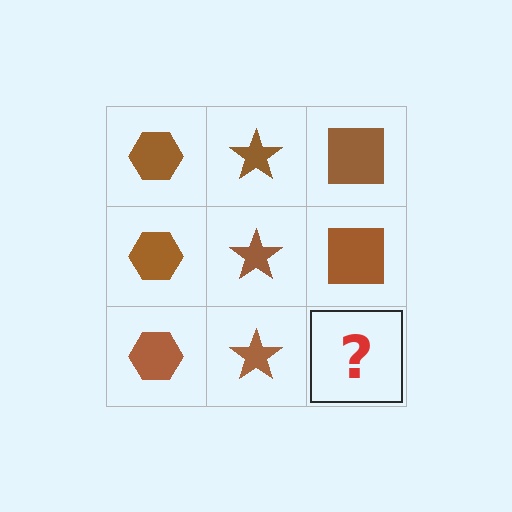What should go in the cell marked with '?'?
The missing cell should contain a brown square.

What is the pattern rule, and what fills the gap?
The rule is that each column has a consistent shape. The gap should be filled with a brown square.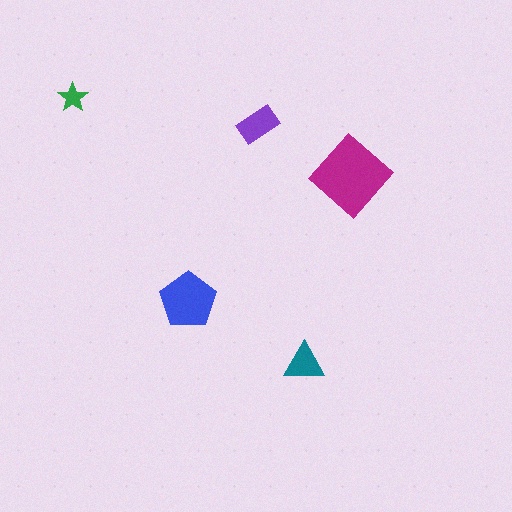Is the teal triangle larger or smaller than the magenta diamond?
Smaller.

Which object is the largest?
The magenta diamond.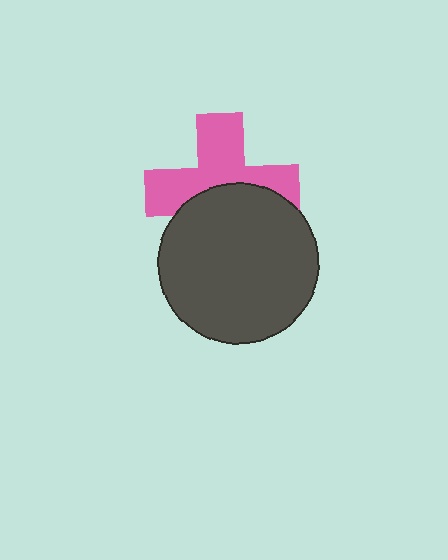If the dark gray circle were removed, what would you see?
You would see the complete pink cross.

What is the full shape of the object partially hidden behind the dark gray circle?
The partially hidden object is a pink cross.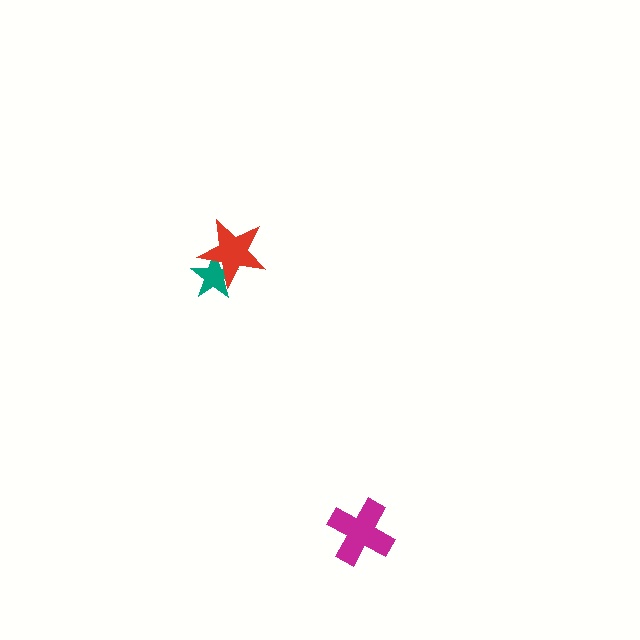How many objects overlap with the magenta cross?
0 objects overlap with the magenta cross.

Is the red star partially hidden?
No, no other shape covers it.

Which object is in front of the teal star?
The red star is in front of the teal star.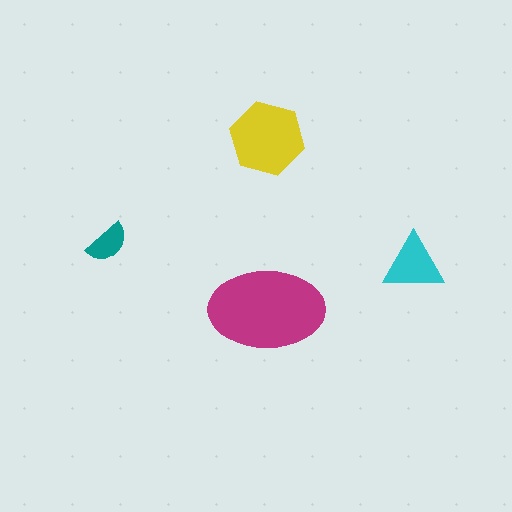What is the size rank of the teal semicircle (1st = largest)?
4th.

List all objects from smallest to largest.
The teal semicircle, the cyan triangle, the yellow hexagon, the magenta ellipse.